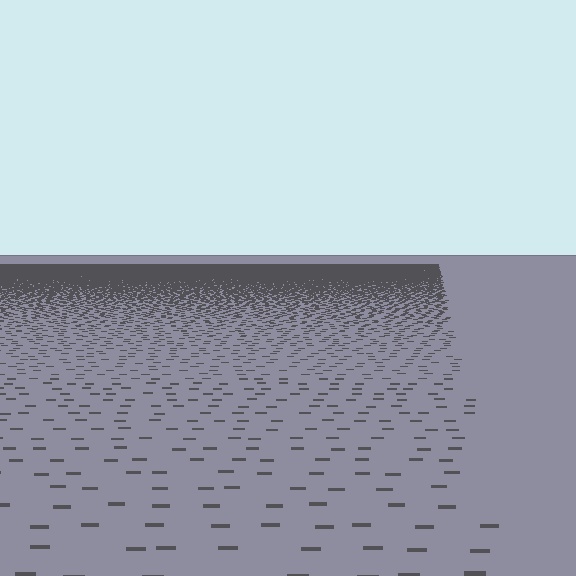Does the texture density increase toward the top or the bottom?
Density increases toward the top.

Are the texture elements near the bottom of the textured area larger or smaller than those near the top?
Larger. Near the bottom, elements are closer to the viewer and appear at a bigger on-screen size.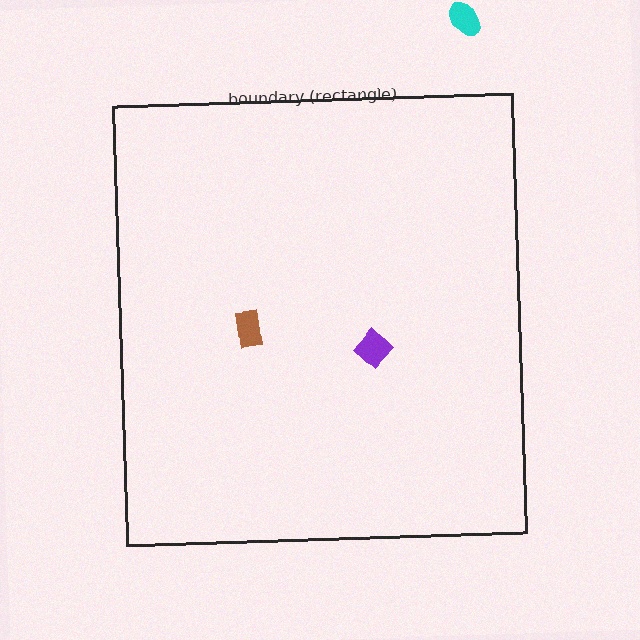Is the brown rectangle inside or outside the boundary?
Inside.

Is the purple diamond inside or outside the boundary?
Inside.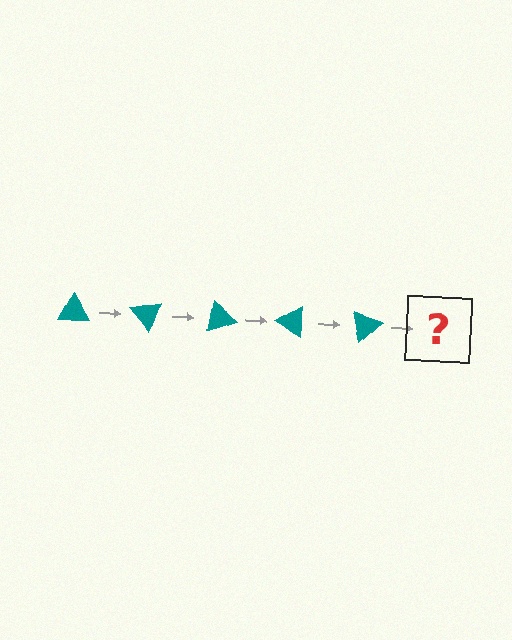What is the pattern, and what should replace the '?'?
The pattern is that the triangle rotates 50 degrees each step. The '?' should be a teal triangle rotated 250 degrees.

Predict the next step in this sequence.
The next step is a teal triangle rotated 250 degrees.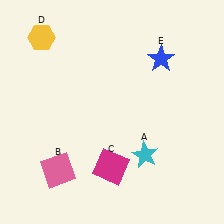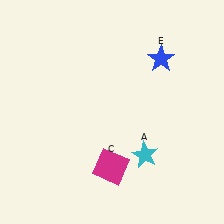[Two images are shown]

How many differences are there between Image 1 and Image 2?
There are 2 differences between the two images.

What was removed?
The yellow hexagon (D), the pink square (B) were removed in Image 2.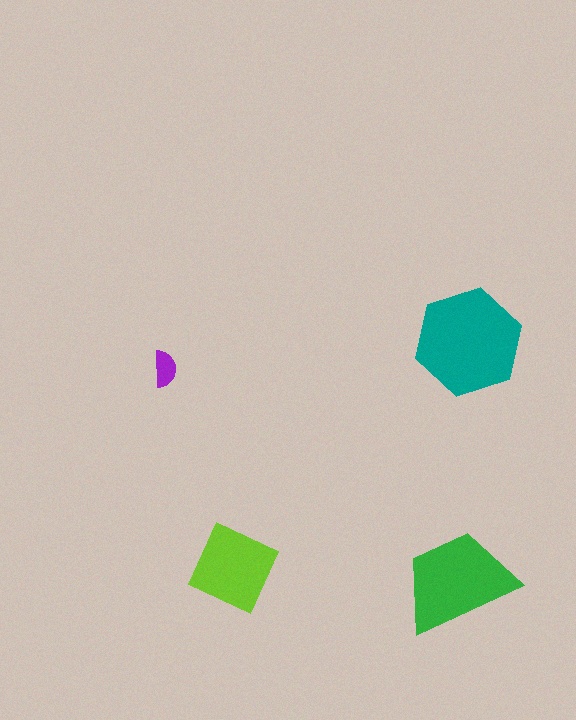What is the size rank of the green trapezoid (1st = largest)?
2nd.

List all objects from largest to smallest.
The teal hexagon, the green trapezoid, the lime diamond, the purple semicircle.